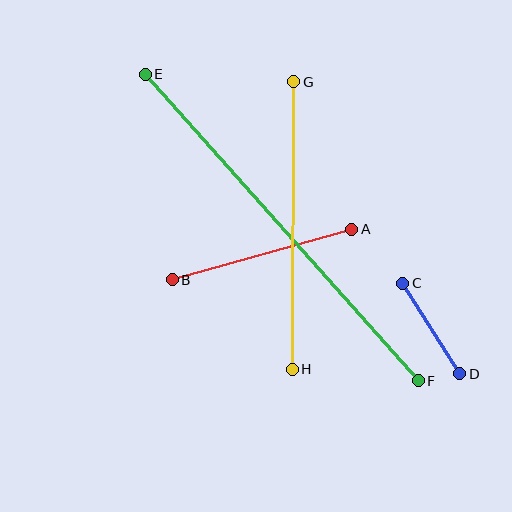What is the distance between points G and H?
The distance is approximately 287 pixels.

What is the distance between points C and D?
The distance is approximately 107 pixels.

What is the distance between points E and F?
The distance is approximately 410 pixels.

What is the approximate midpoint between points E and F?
The midpoint is at approximately (282, 228) pixels.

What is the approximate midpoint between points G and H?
The midpoint is at approximately (293, 225) pixels.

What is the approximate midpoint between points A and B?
The midpoint is at approximately (262, 254) pixels.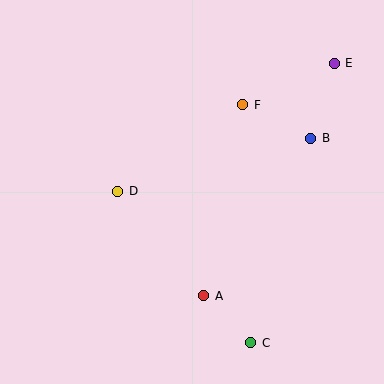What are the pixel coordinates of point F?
Point F is at (243, 105).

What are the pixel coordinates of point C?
Point C is at (251, 343).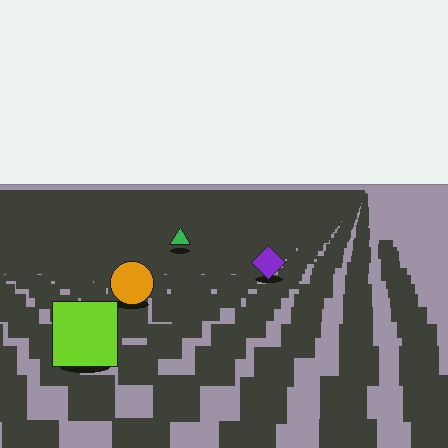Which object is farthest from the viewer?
The green triangle is farthest from the viewer. It appears smaller and the ground texture around it is denser.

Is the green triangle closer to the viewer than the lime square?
No. The lime square is closer — you can tell from the texture gradient: the ground texture is coarser near it.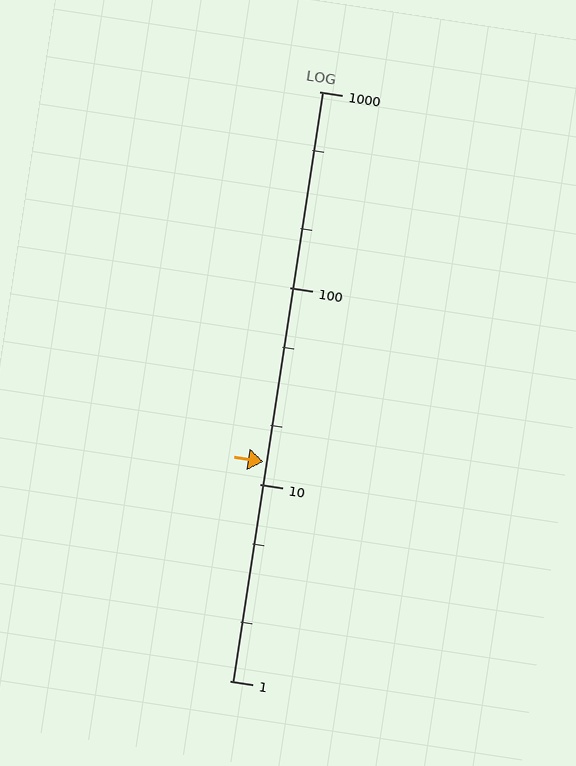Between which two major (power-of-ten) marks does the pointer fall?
The pointer is between 10 and 100.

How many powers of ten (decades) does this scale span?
The scale spans 3 decades, from 1 to 1000.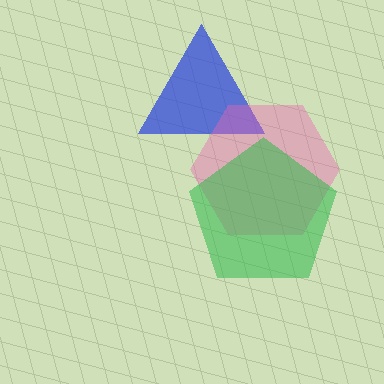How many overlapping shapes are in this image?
There are 3 overlapping shapes in the image.